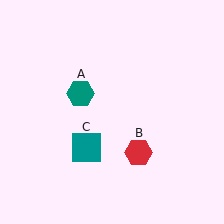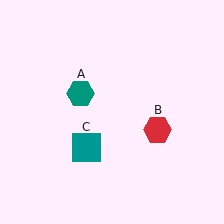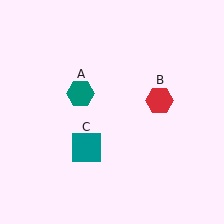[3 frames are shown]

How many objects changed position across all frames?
1 object changed position: red hexagon (object B).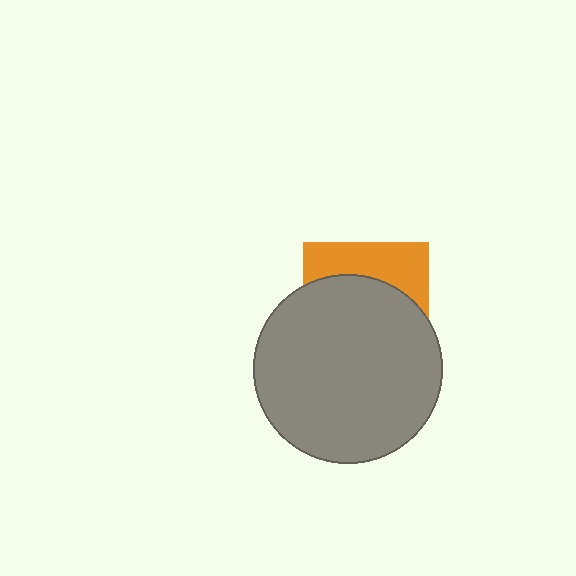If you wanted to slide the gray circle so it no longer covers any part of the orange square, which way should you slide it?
Slide it down — that is the most direct way to separate the two shapes.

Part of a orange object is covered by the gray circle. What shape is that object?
It is a square.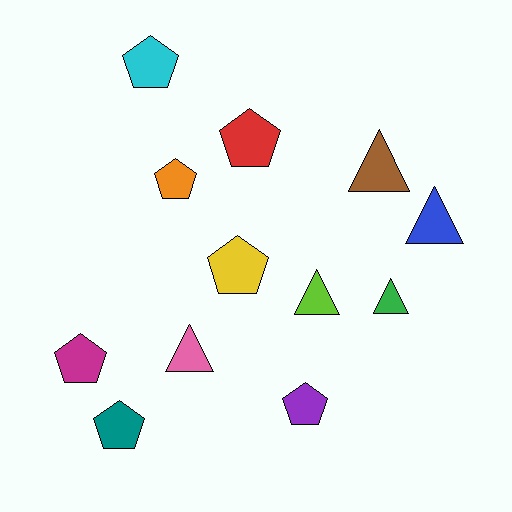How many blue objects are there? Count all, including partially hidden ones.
There is 1 blue object.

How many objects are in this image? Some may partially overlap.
There are 12 objects.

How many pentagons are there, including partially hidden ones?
There are 7 pentagons.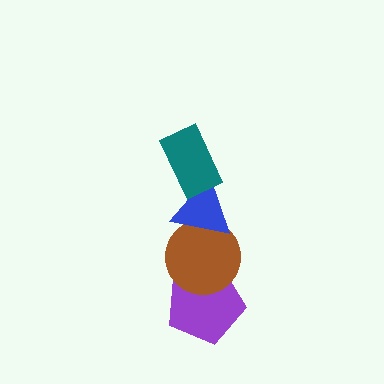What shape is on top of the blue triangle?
The teal rectangle is on top of the blue triangle.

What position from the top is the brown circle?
The brown circle is 3rd from the top.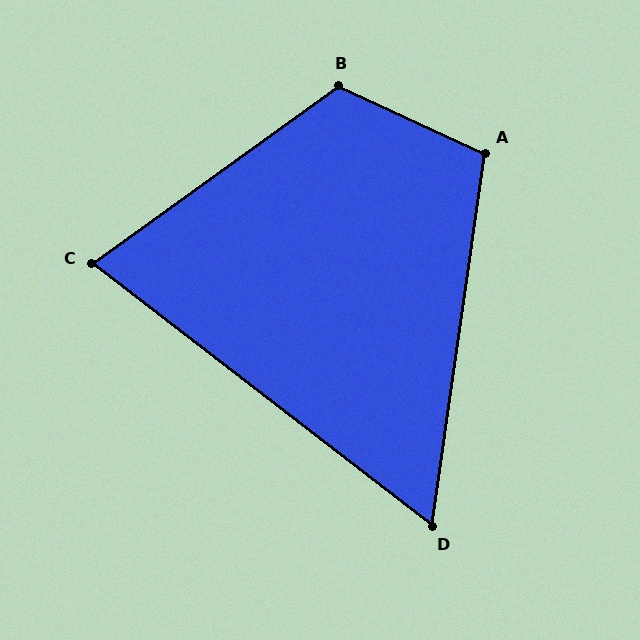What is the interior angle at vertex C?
Approximately 73 degrees (acute).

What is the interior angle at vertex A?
Approximately 107 degrees (obtuse).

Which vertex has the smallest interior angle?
D, at approximately 61 degrees.